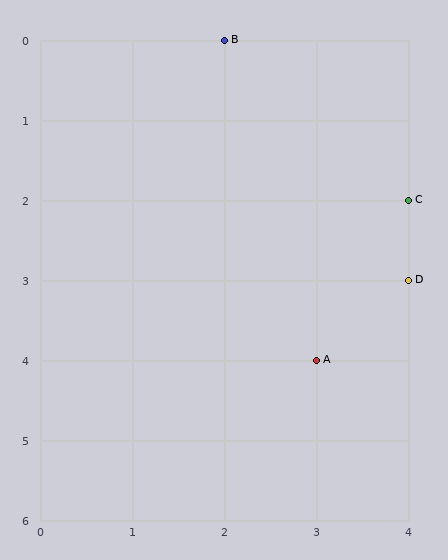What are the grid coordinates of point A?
Point A is at grid coordinates (3, 4).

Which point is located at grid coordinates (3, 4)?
Point A is at (3, 4).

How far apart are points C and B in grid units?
Points C and B are 2 columns and 2 rows apart (about 2.8 grid units diagonally).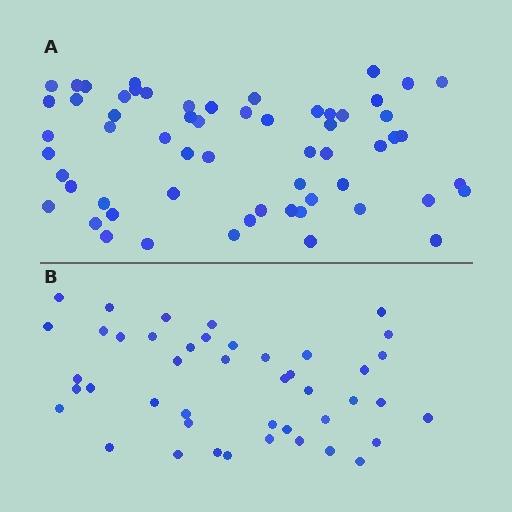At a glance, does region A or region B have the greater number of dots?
Region A (the top region) has more dots.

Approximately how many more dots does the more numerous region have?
Region A has approximately 15 more dots than region B.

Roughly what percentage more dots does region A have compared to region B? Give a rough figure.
About 35% more.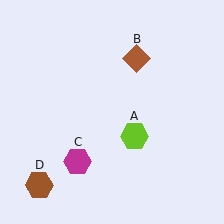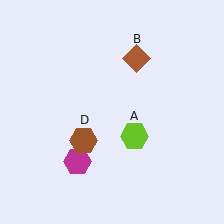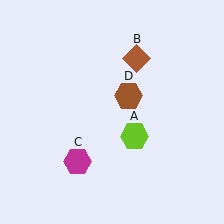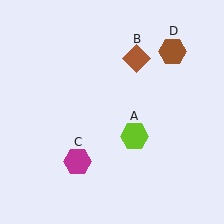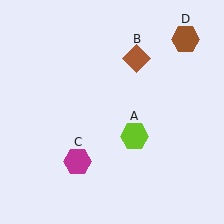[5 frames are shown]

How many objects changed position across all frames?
1 object changed position: brown hexagon (object D).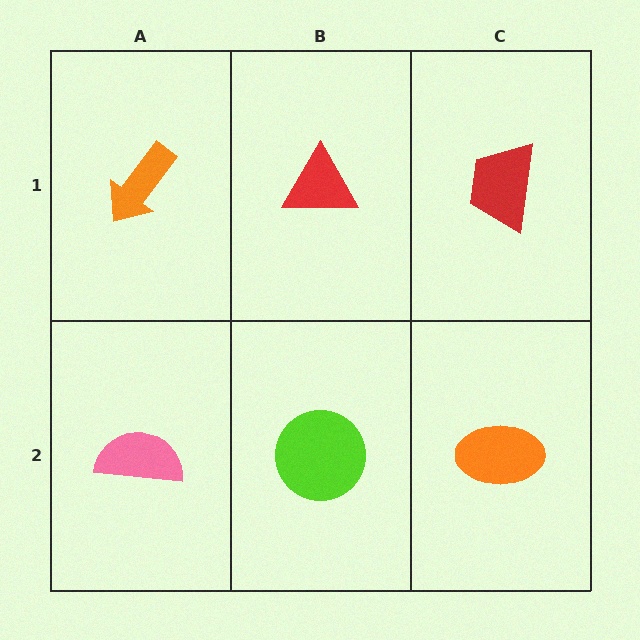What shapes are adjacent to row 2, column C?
A red trapezoid (row 1, column C), a lime circle (row 2, column B).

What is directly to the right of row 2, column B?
An orange ellipse.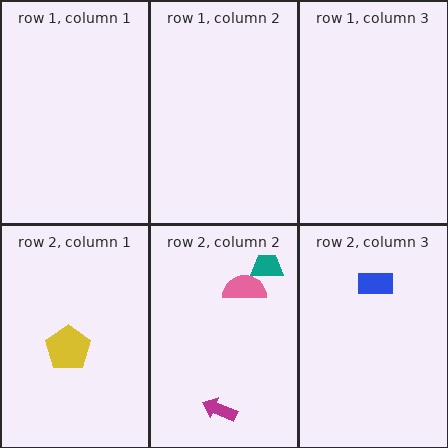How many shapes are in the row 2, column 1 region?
1.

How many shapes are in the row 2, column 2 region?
3.